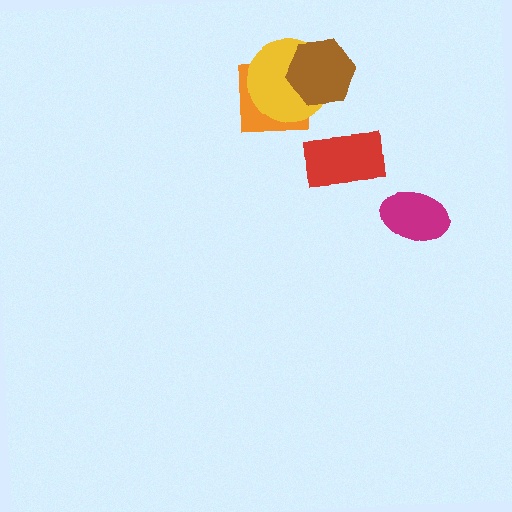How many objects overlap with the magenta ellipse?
0 objects overlap with the magenta ellipse.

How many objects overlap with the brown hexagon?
2 objects overlap with the brown hexagon.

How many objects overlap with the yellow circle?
2 objects overlap with the yellow circle.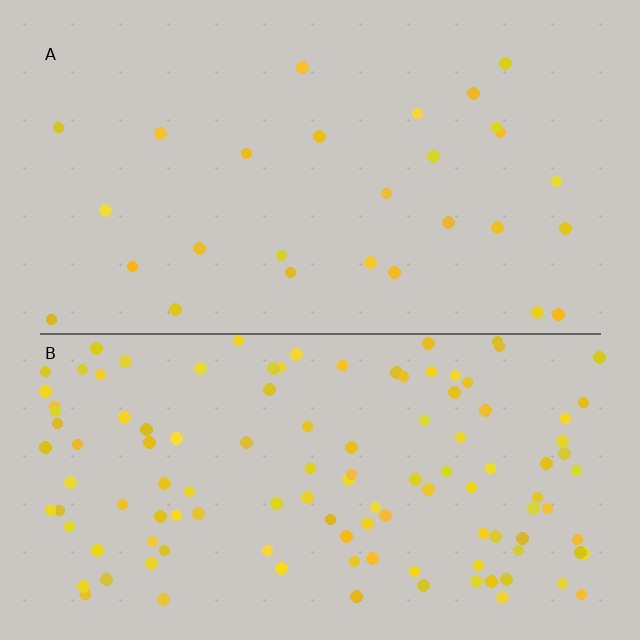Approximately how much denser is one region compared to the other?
Approximately 4.1× — region B over region A.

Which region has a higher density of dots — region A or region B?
B (the bottom).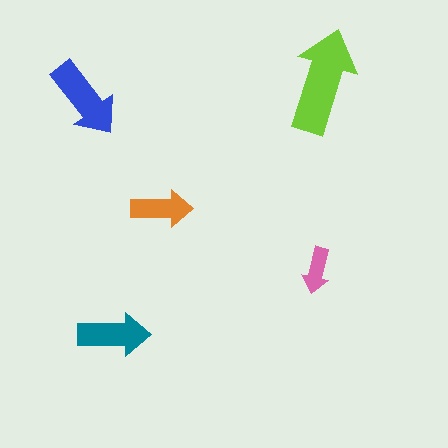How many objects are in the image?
There are 5 objects in the image.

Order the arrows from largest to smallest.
the lime one, the blue one, the teal one, the orange one, the pink one.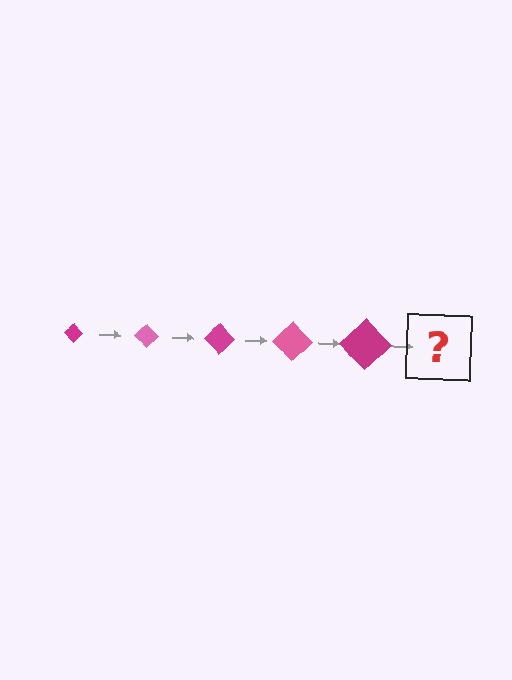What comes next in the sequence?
The next element should be a pink diamond, larger than the previous one.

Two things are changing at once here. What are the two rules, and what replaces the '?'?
The two rules are that the diamond grows larger each step and the color cycles through magenta and pink. The '?' should be a pink diamond, larger than the previous one.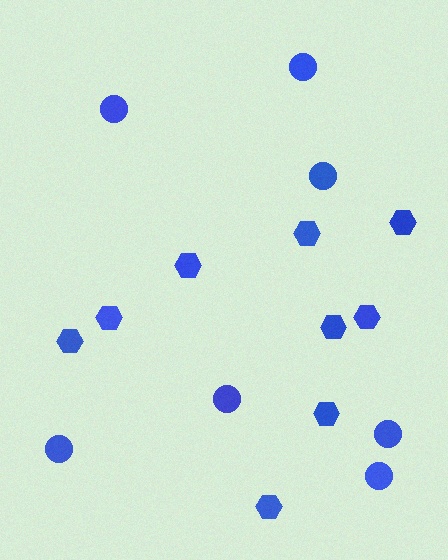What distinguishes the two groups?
There are 2 groups: one group of hexagons (9) and one group of circles (7).